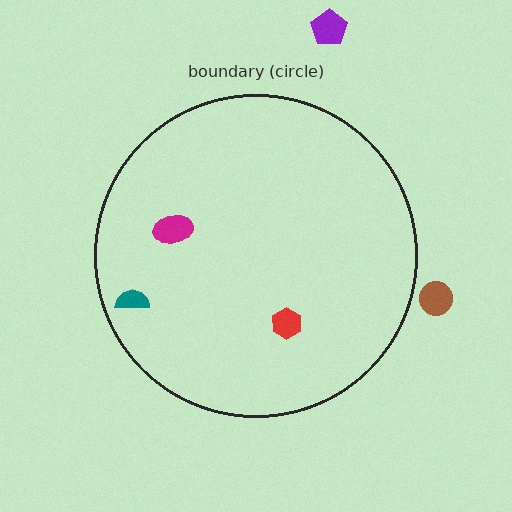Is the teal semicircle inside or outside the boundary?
Inside.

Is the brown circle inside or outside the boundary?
Outside.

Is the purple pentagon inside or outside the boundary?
Outside.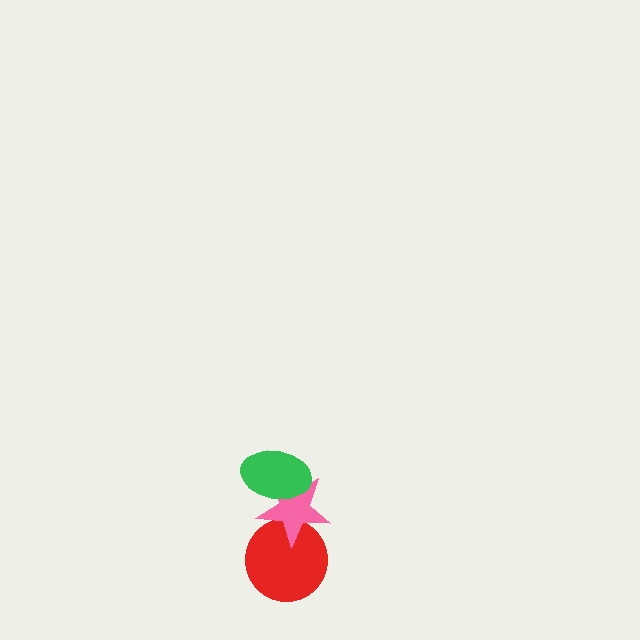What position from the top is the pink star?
The pink star is 2nd from the top.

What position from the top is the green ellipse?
The green ellipse is 1st from the top.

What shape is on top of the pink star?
The green ellipse is on top of the pink star.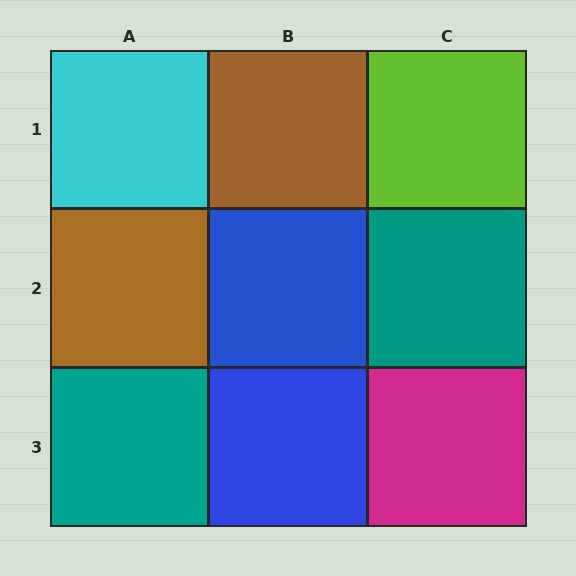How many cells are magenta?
1 cell is magenta.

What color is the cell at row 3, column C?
Magenta.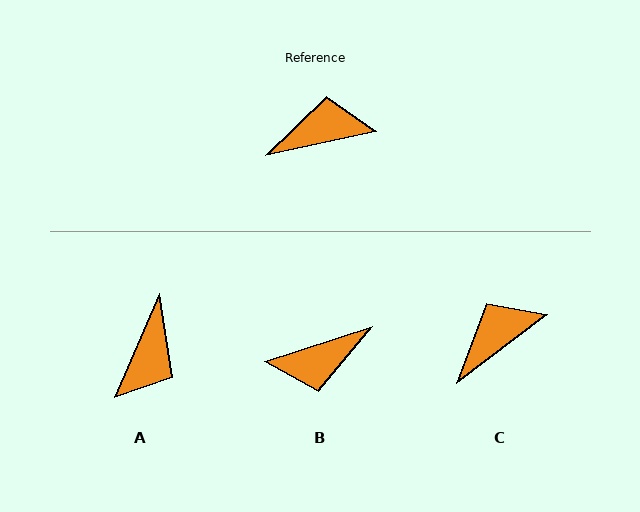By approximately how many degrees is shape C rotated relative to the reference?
Approximately 25 degrees counter-clockwise.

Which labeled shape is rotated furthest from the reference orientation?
B, about 174 degrees away.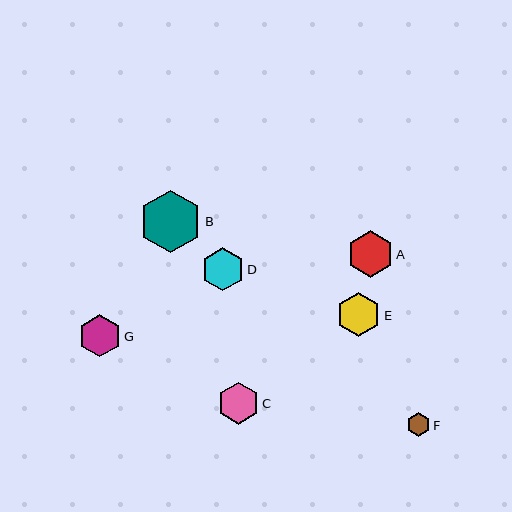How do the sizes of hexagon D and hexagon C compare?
Hexagon D and hexagon C are approximately the same size.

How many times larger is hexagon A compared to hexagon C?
Hexagon A is approximately 1.1 times the size of hexagon C.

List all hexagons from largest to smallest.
From largest to smallest: B, A, E, D, G, C, F.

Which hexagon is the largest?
Hexagon B is the largest with a size of approximately 63 pixels.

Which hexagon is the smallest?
Hexagon F is the smallest with a size of approximately 24 pixels.